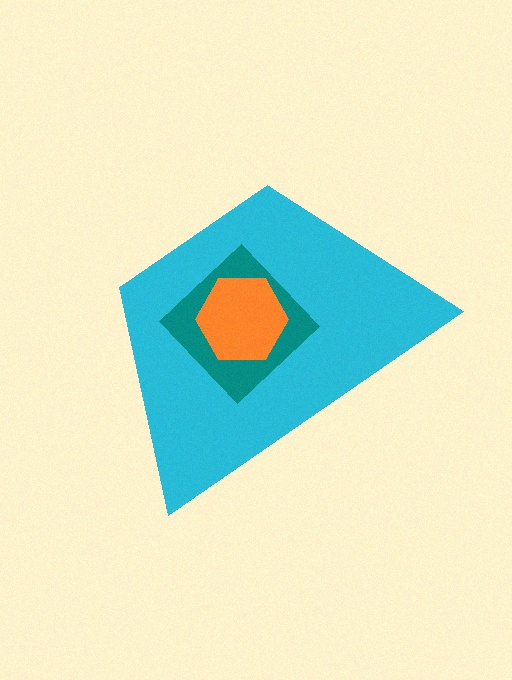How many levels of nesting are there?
3.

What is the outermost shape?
The cyan trapezoid.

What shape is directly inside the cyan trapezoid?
The teal diamond.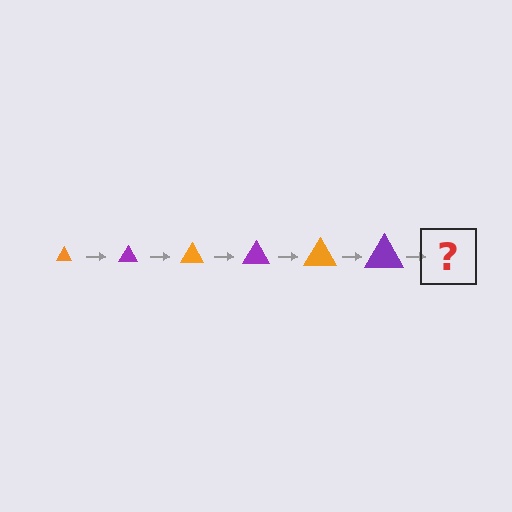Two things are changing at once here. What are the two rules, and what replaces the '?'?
The two rules are that the triangle grows larger each step and the color cycles through orange and purple. The '?' should be an orange triangle, larger than the previous one.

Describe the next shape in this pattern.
It should be an orange triangle, larger than the previous one.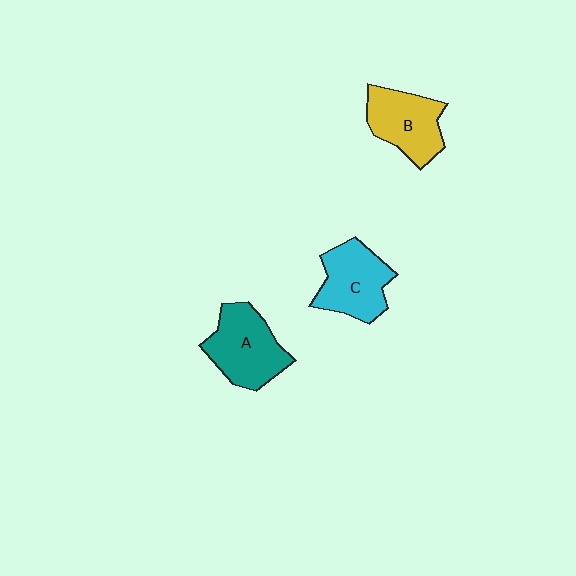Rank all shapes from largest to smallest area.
From largest to smallest: A (teal), C (cyan), B (yellow).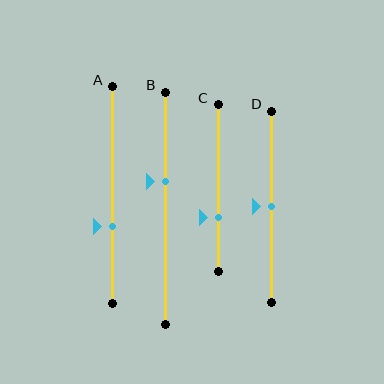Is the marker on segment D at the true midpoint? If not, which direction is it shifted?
Yes, the marker on segment D is at the true midpoint.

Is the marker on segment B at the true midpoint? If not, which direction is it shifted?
No, the marker on segment B is shifted upward by about 11% of the segment length.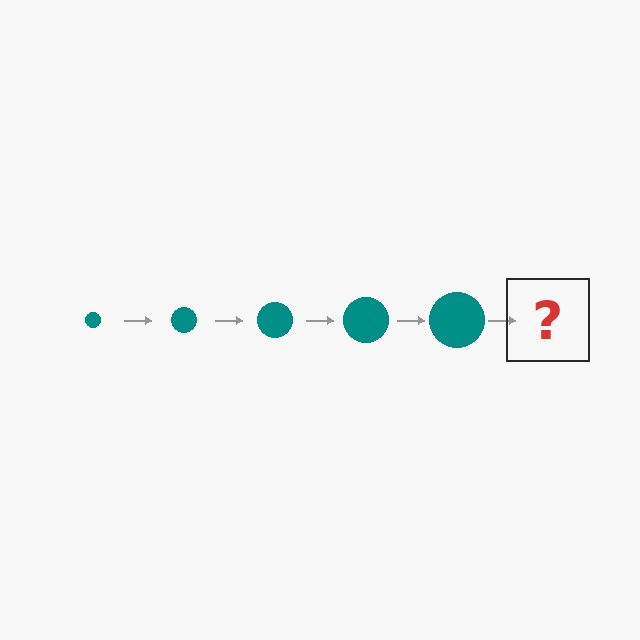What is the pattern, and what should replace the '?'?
The pattern is that the circle gets progressively larger each step. The '?' should be a teal circle, larger than the previous one.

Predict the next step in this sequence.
The next step is a teal circle, larger than the previous one.